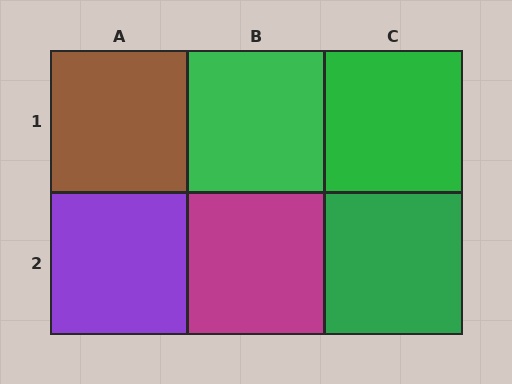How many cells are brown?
1 cell is brown.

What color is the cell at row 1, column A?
Brown.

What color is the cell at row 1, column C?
Green.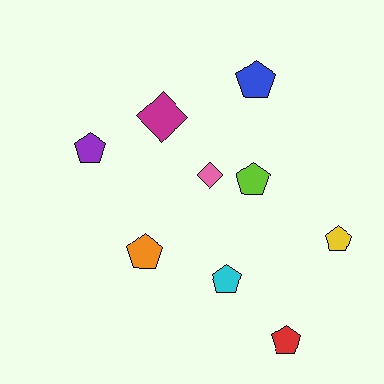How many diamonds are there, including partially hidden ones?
There are 2 diamonds.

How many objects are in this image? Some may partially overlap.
There are 9 objects.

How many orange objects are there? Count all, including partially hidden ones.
There is 1 orange object.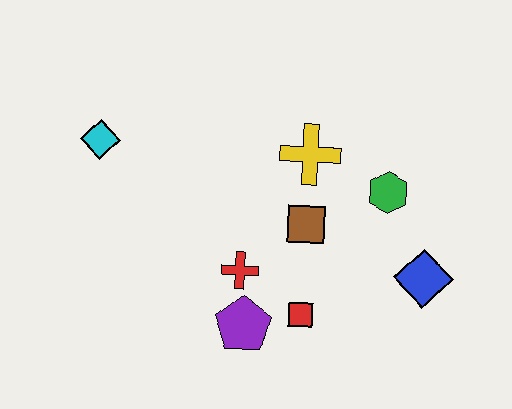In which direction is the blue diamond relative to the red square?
The blue diamond is to the right of the red square.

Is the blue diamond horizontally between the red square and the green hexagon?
No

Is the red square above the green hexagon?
No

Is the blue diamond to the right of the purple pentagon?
Yes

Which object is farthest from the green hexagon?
The cyan diamond is farthest from the green hexagon.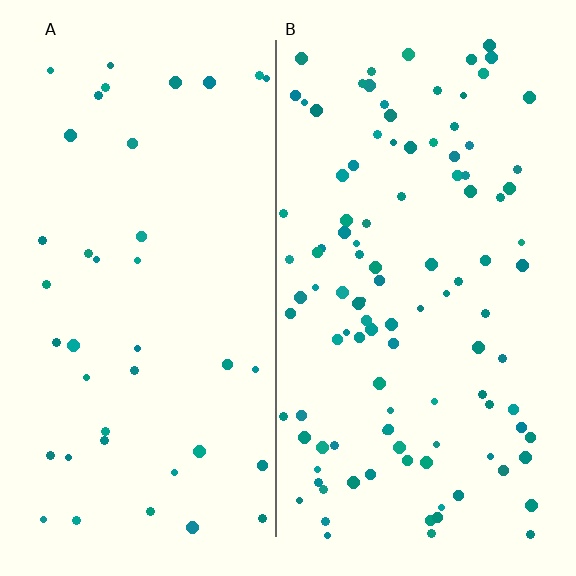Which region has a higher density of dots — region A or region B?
B (the right).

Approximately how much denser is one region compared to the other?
Approximately 2.7× — region B over region A.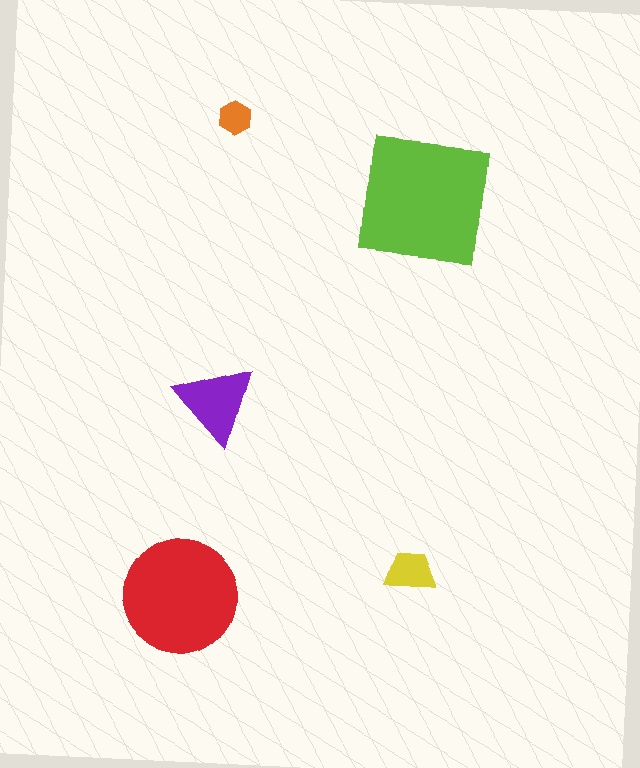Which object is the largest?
The lime square.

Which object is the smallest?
The orange hexagon.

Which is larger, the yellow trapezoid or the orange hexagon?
The yellow trapezoid.